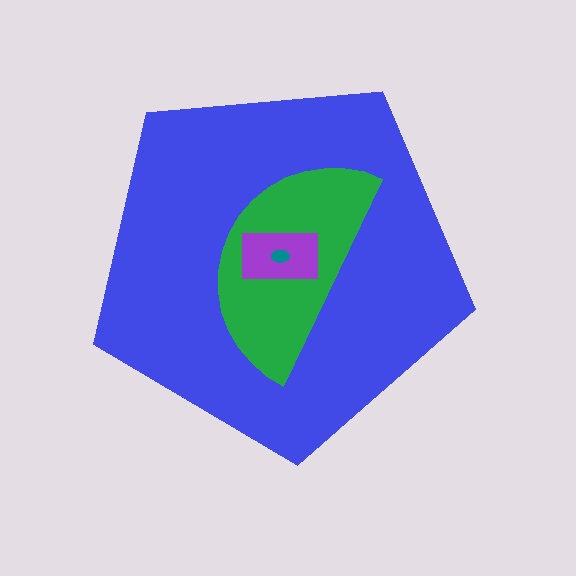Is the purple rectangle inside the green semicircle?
Yes.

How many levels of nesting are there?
4.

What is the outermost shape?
The blue pentagon.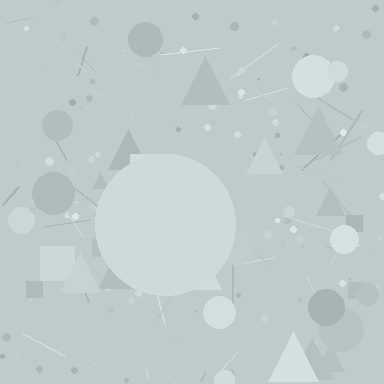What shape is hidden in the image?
A circle is hidden in the image.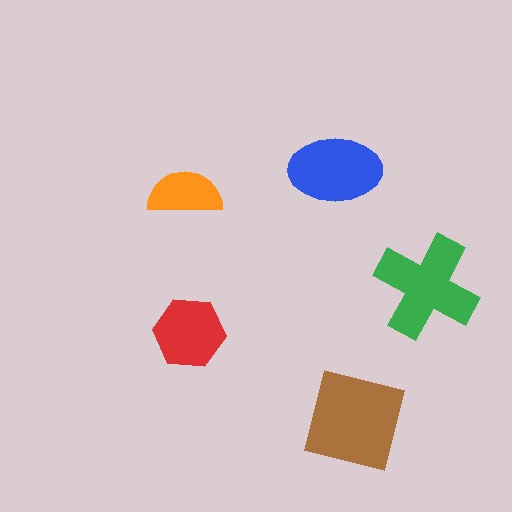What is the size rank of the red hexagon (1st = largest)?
4th.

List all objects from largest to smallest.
The brown square, the green cross, the blue ellipse, the red hexagon, the orange semicircle.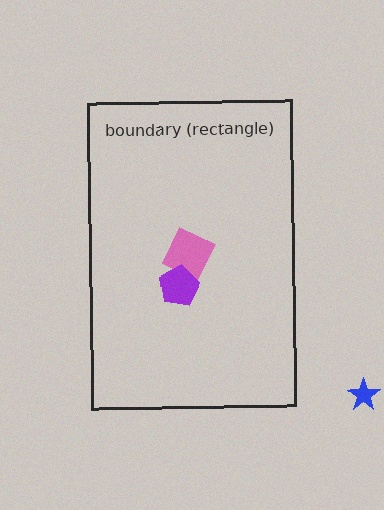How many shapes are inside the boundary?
2 inside, 1 outside.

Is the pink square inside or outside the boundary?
Inside.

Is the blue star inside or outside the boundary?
Outside.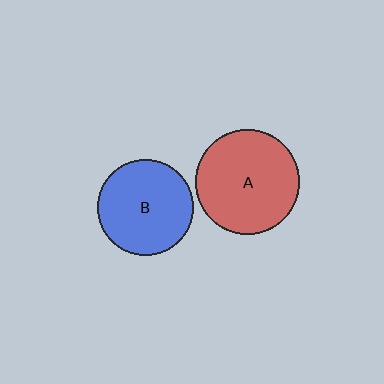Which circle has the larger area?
Circle A (red).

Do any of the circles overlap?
No, none of the circles overlap.